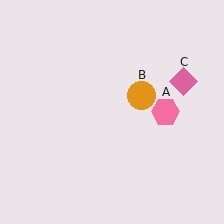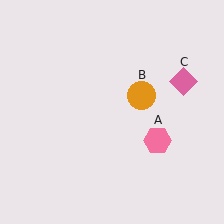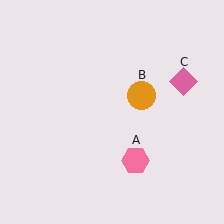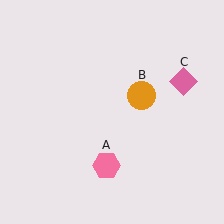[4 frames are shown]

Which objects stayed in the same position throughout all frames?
Orange circle (object B) and pink diamond (object C) remained stationary.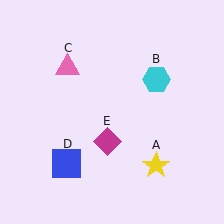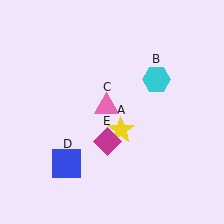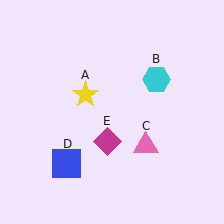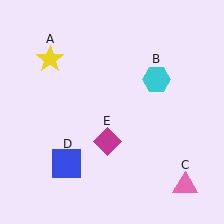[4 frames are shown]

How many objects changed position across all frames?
2 objects changed position: yellow star (object A), pink triangle (object C).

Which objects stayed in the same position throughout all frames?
Cyan hexagon (object B) and blue square (object D) and magenta diamond (object E) remained stationary.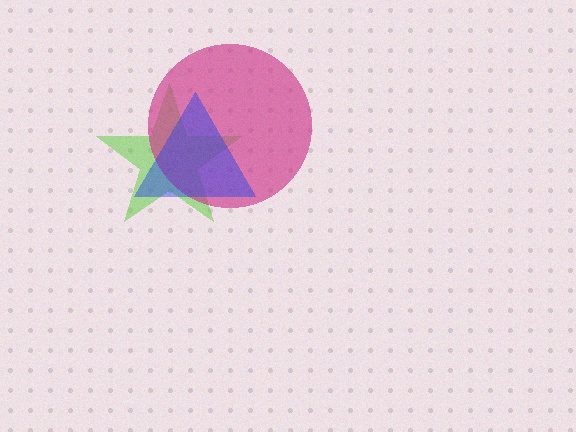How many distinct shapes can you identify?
There are 3 distinct shapes: a lime star, a magenta circle, a blue triangle.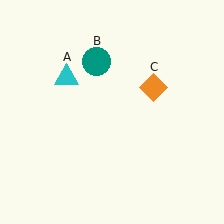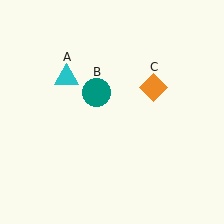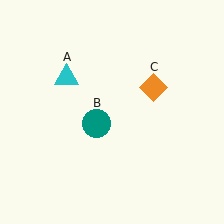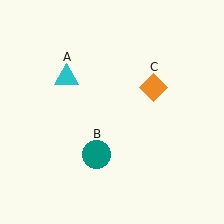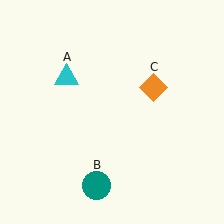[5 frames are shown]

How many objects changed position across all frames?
1 object changed position: teal circle (object B).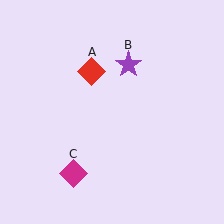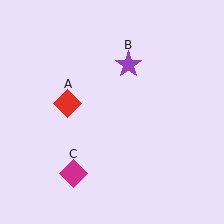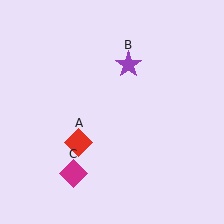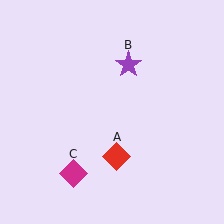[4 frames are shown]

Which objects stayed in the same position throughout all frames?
Purple star (object B) and magenta diamond (object C) remained stationary.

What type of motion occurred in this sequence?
The red diamond (object A) rotated counterclockwise around the center of the scene.